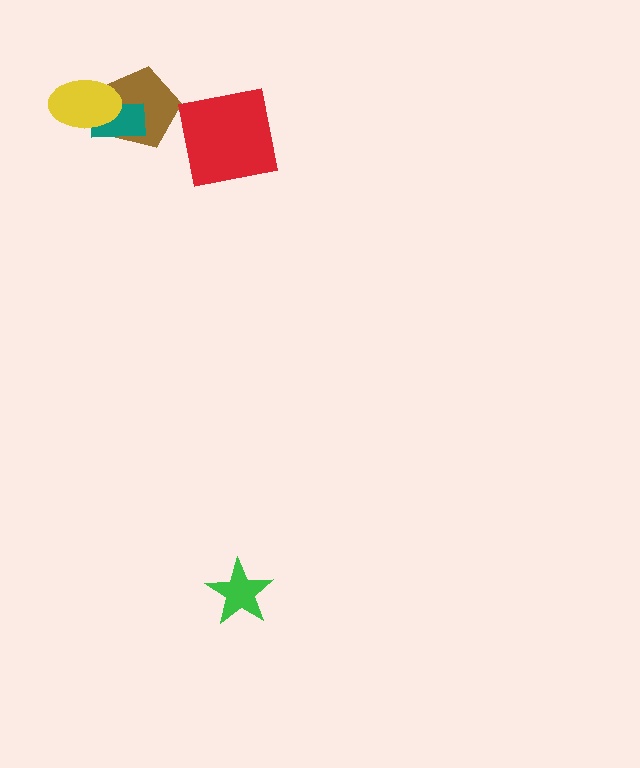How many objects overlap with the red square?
0 objects overlap with the red square.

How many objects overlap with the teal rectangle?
2 objects overlap with the teal rectangle.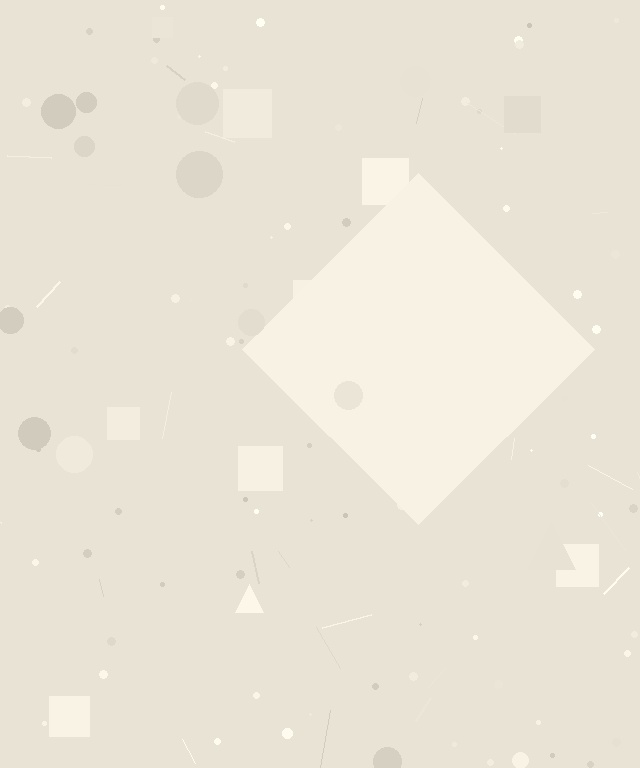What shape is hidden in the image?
A diamond is hidden in the image.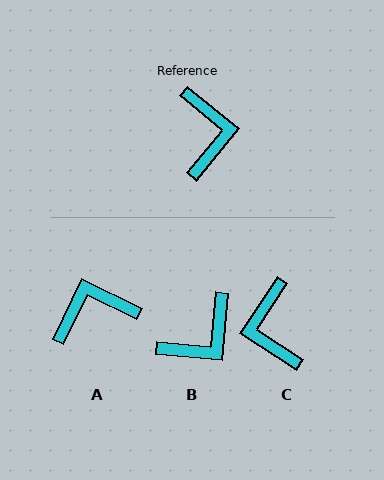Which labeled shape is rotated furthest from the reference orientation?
C, about 174 degrees away.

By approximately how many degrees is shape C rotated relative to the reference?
Approximately 174 degrees clockwise.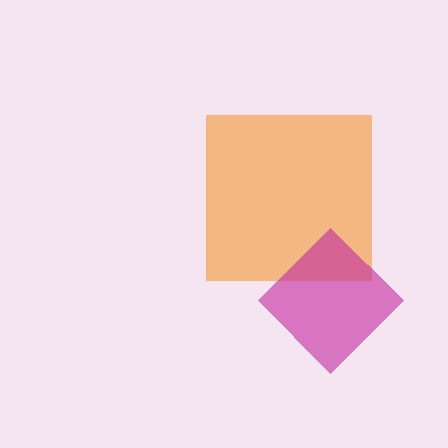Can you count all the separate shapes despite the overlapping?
Yes, there are 2 separate shapes.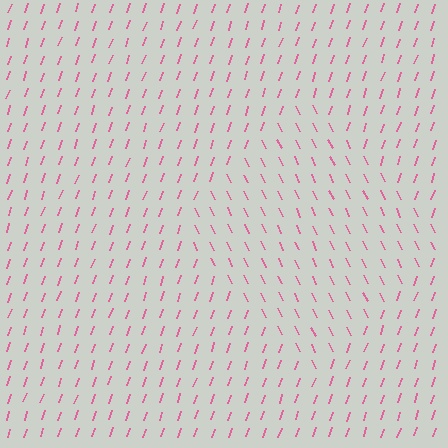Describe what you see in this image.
The image is filled with small pink line segments. A diamond region in the image has lines oriented differently from the surrounding lines, creating a visible texture boundary.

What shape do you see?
I see a diamond.